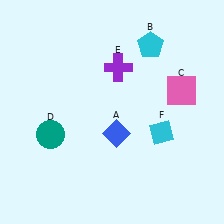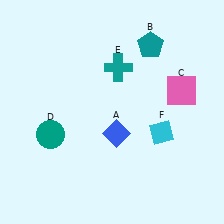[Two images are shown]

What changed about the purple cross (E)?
In Image 1, E is purple. In Image 2, it changed to teal.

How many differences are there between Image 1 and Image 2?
There are 2 differences between the two images.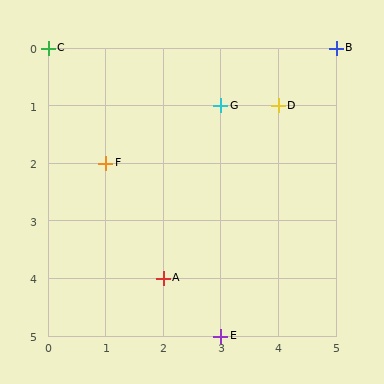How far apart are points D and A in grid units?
Points D and A are 2 columns and 3 rows apart (about 3.6 grid units diagonally).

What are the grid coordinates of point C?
Point C is at grid coordinates (0, 0).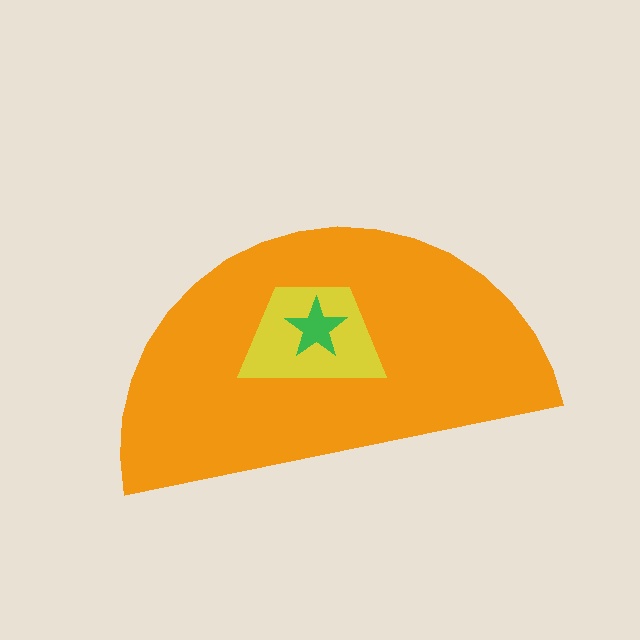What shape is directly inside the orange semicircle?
The yellow trapezoid.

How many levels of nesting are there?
3.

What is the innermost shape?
The green star.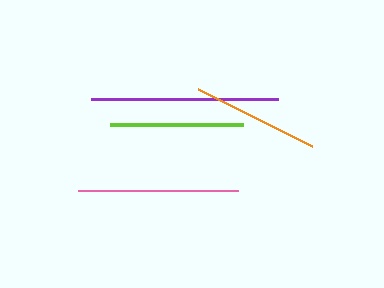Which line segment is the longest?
The purple line is the longest at approximately 187 pixels.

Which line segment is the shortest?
The orange line is the shortest at approximately 128 pixels.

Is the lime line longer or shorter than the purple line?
The purple line is longer than the lime line.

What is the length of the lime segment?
The lime segment is approximately 133 pixels long.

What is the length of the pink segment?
The pink segment is approximately 159 pixels long.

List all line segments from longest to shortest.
From longest to shortest: purple, pink, lime, orange.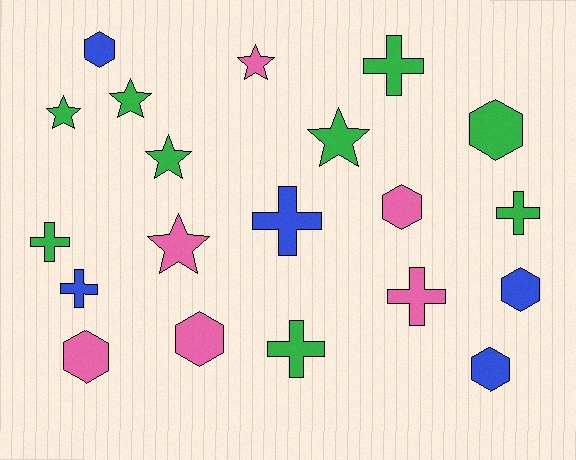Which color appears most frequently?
Green, with 9 objects.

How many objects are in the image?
There are 20 objects.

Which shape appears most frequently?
Hexagon, with 7 objects.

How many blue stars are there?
There are no blue stars.